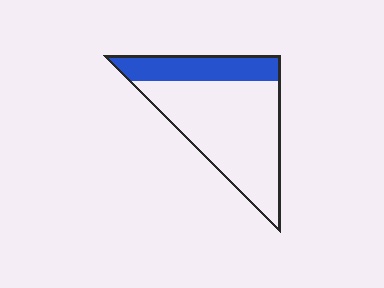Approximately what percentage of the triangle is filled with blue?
Approximately 25%.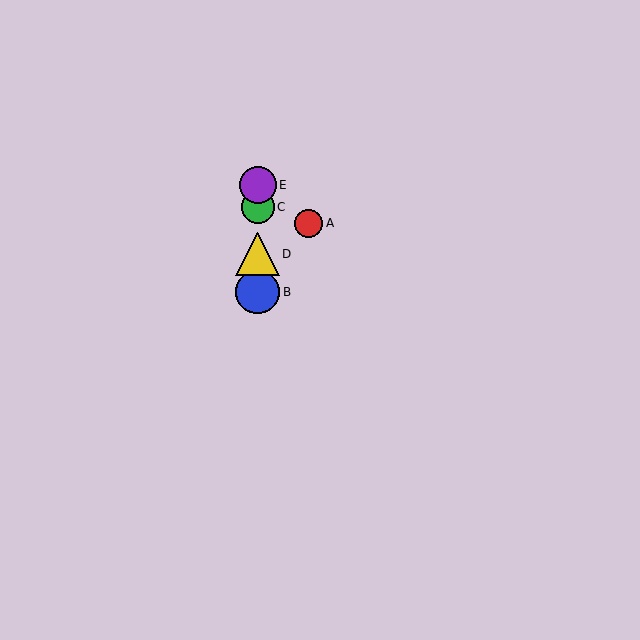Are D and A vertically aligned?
No, D is at x≈258 and A is at x≈308.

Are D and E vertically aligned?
Yes, both are at x≈258.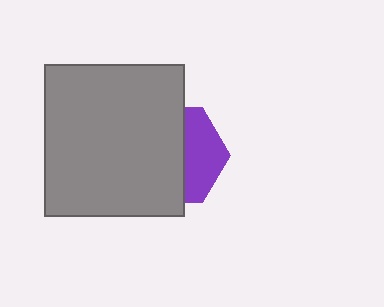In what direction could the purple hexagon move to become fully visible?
The purple hexagon could move right. That would shift it out from behind the gray rectangle entirely.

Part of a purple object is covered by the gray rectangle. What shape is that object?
It is a hexagon.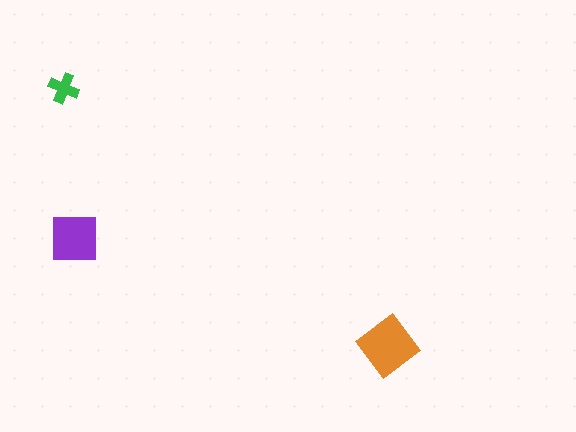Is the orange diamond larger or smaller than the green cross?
Larger.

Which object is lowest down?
The orange diamond is bottommost.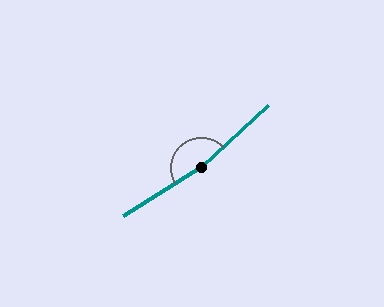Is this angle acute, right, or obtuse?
It is obtuse.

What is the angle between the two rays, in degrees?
Approximately 169 degrees.